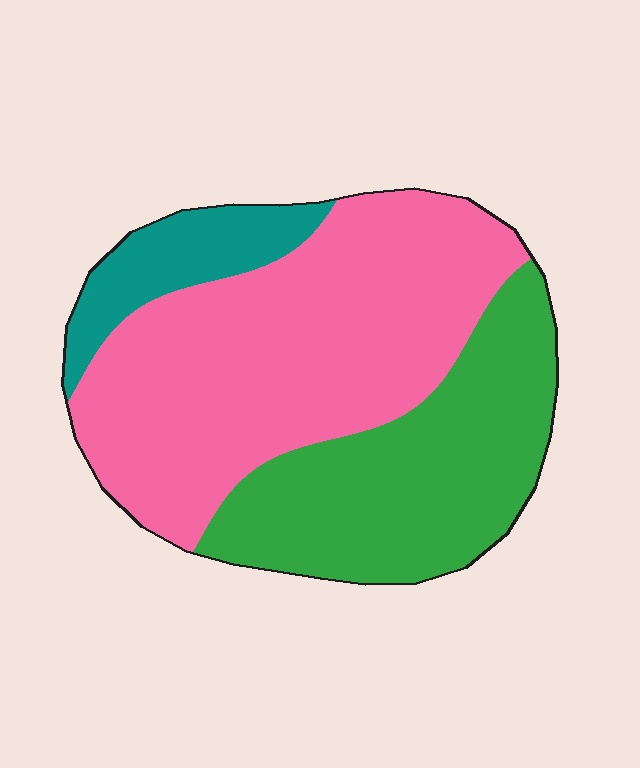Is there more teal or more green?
Green.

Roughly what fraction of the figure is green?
Green takes up between a quarter and a half of the figure.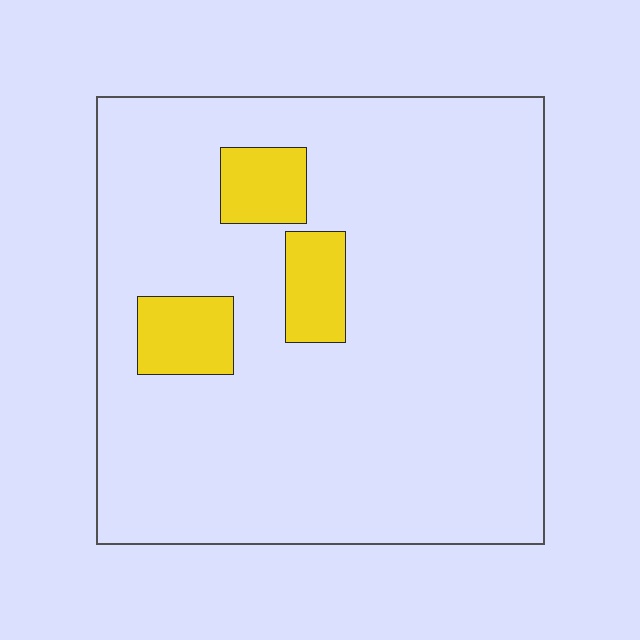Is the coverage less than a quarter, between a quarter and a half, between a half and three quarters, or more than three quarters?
Less than a quarter.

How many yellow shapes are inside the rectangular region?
3.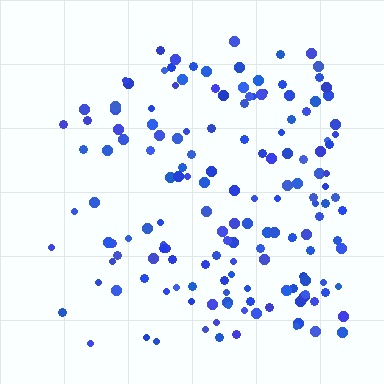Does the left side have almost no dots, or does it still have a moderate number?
Still a moderate number, just noticeably fewer than the right.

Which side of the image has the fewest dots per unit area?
The left.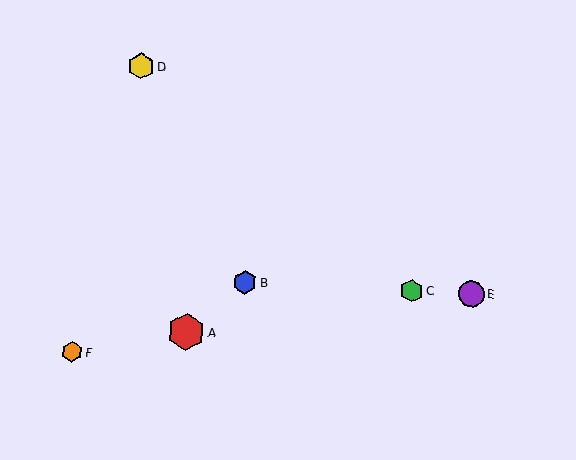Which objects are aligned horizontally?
Objects B, C, E are aligned horizontally.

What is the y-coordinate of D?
Object D is at y≈66.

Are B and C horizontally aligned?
Yes, both are at y≈282.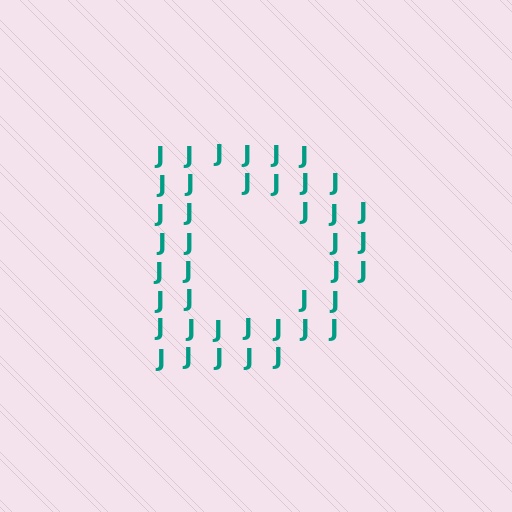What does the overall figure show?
The overall figure shows the letter D.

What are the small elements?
The small elements are letter J's.